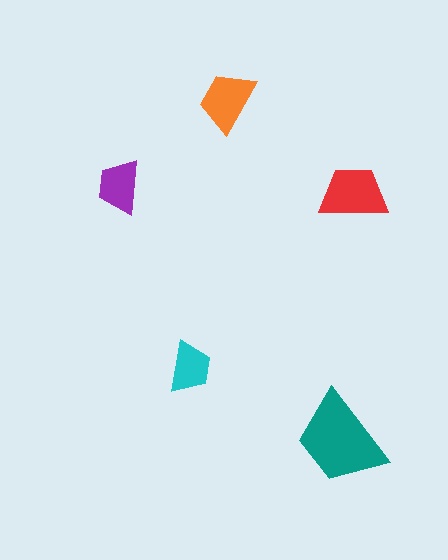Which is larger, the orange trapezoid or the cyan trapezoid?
The orange one.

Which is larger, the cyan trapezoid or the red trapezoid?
The red one.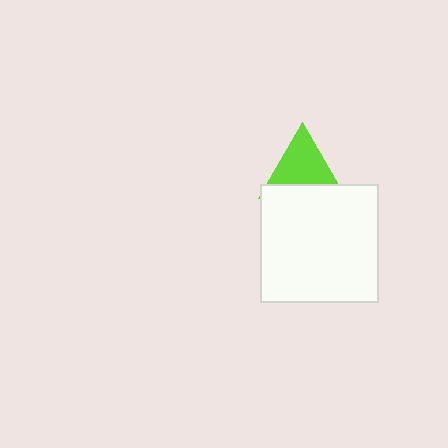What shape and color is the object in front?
The object in front is a white square.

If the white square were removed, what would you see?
You would see the complete lime triangle.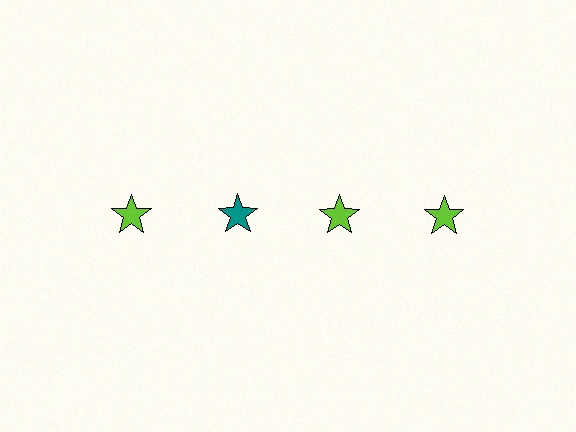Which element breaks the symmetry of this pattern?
The teal star in the top row, second from left column breaks the symmetry. All other shapes are lime stars.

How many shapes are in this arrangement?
There are 4 shapes arranged in a grid pattern.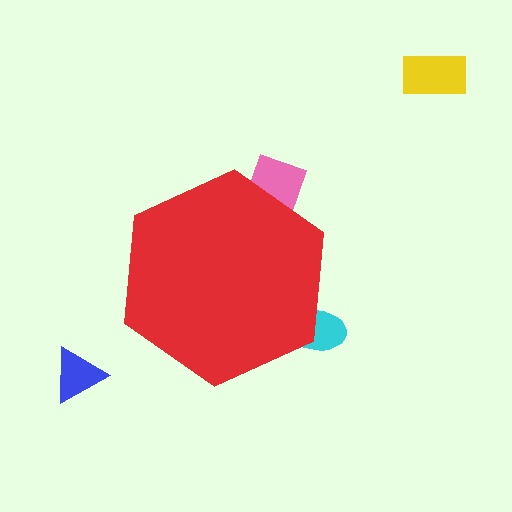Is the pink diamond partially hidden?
Yes, the pink diamond is partially hidden behind the red hexagon.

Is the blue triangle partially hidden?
No, the blue triangle is fully visible.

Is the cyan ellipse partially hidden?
Yes, the cyan ellipse is partially hidden behind the red hexagon.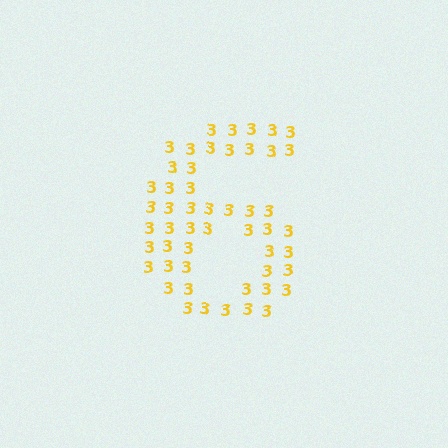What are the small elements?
The small elements are digit 3's.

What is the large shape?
The large shape is the digit 6.